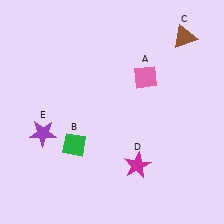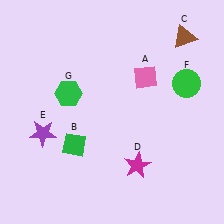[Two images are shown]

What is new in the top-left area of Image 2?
A green hexagon (G) was added in the top-left area of Image 2.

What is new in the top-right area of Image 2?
A green circle (F) was added in the top-right area of Image 2.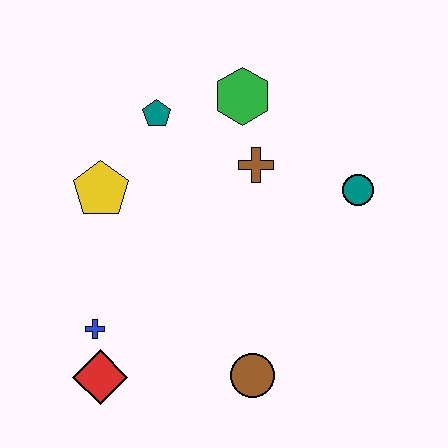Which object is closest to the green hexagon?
The brown cross is closest to the green hexagon.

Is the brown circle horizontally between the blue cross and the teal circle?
Yes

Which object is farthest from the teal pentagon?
The brown circle is farthest from the teal pentagon.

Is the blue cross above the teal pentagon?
No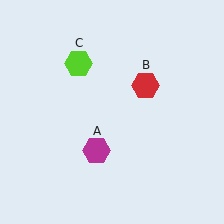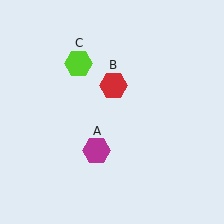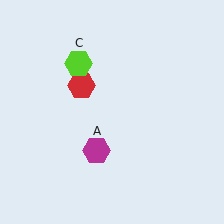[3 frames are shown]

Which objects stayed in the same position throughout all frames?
Magenta hexagon (object A) and lime hexagon (object C) remained stationary.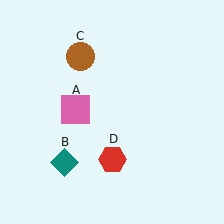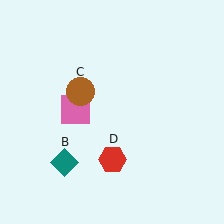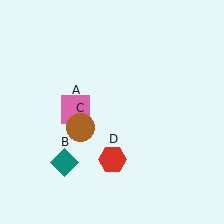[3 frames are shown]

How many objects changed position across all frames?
1 object changed position: brown circle (object C).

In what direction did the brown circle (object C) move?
The brown circle (object C) moved down.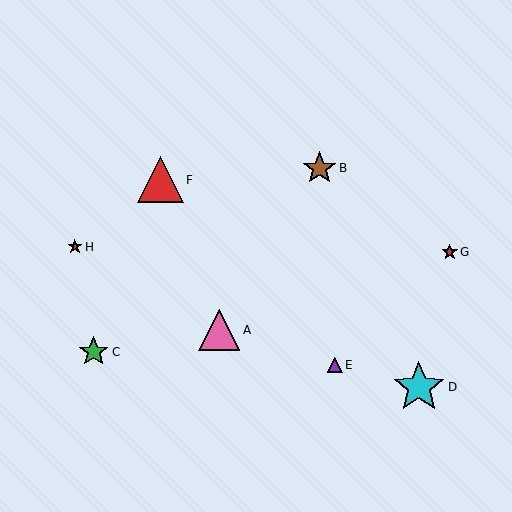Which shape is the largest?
The cyan star (labeled D) is the largest.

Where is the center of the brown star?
The center of the brown star is at (319, 168).